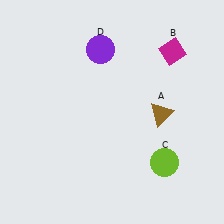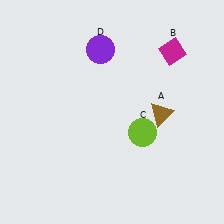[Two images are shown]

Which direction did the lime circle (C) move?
The lime circle (C) moved up.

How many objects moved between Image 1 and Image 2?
1 object moved between the two images.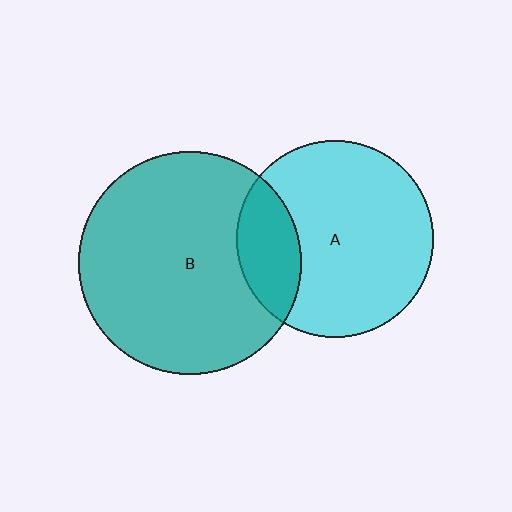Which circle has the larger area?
Circle B (teal).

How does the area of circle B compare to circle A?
Approximately 1.3 times.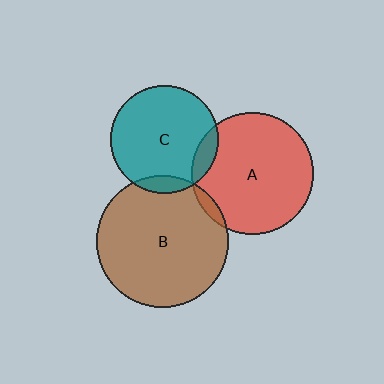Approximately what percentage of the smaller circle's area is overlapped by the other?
Approximately 10%.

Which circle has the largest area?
Circle B (brown).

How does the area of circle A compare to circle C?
Approximately 1.3 times.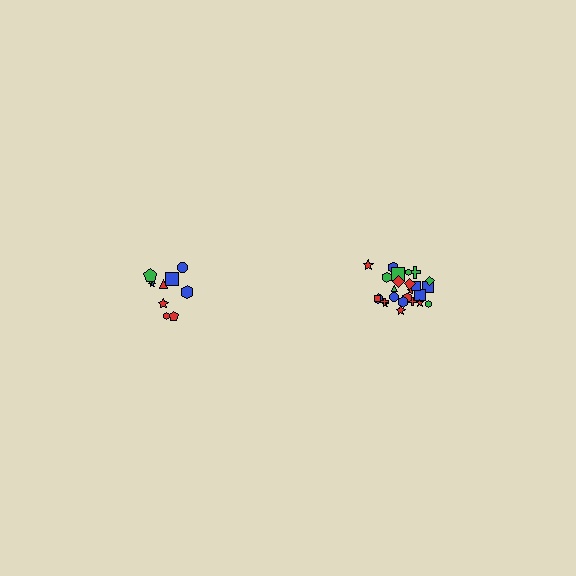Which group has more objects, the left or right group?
The right group.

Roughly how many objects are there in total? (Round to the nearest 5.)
Roughly 35 objects in total.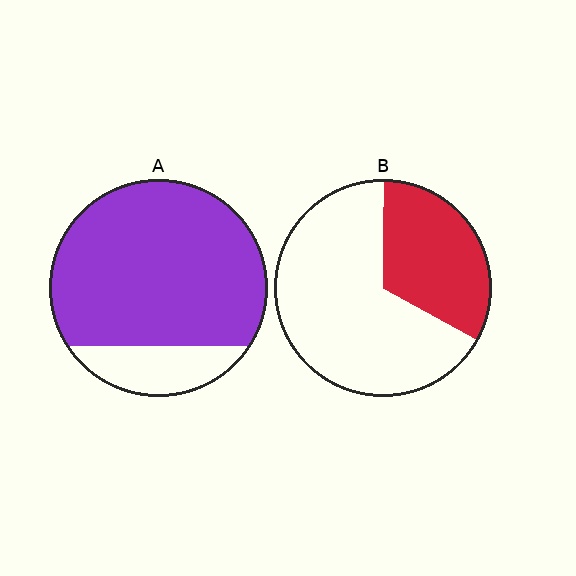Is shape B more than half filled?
No.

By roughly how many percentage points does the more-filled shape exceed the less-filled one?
By roughly 50 percentage points (A over B).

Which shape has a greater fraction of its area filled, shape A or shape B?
Shape A.